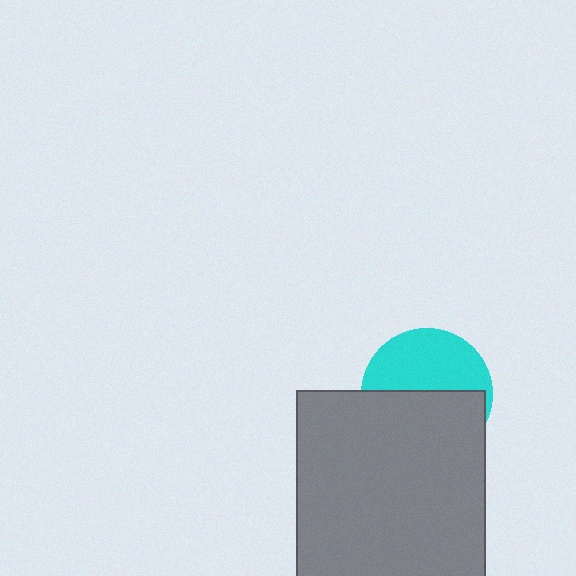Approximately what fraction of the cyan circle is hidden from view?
Roughly 53% of the cyan circle is hidden behind the gray square.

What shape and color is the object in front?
The object in front is a gray square.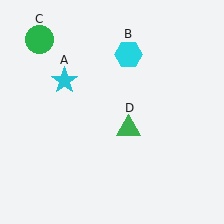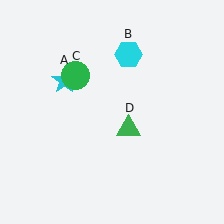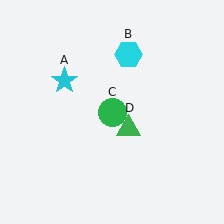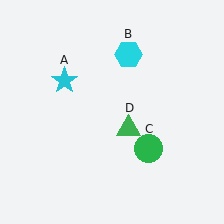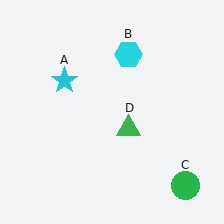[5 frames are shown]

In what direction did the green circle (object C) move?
The green circle (object C) moved down and to the right.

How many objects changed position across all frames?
1 object changed position: green circle (object C).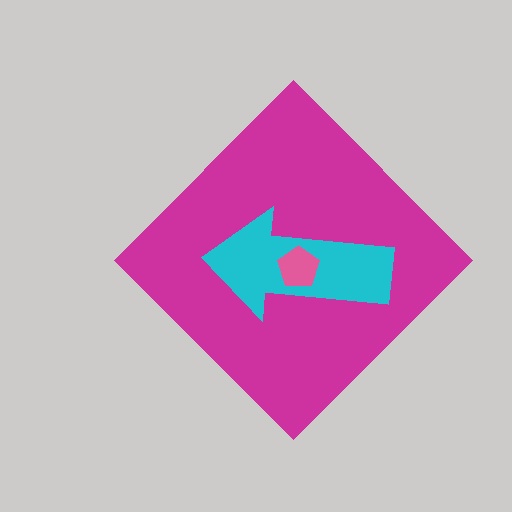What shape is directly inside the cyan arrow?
The pink pentagon.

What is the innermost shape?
The pink pentagon.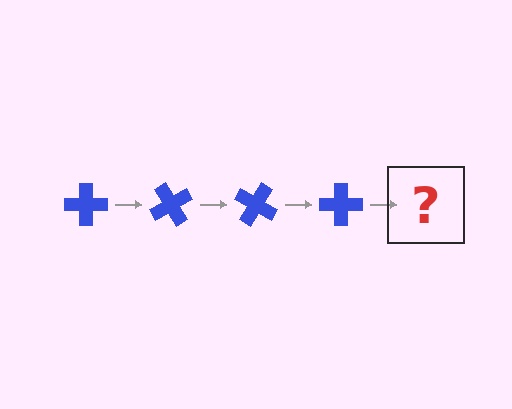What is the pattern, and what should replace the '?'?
The pattern is that the cross rotates 60 degrees each step. The '?' should be a blue cross rotated 240 degrees.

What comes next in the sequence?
The next element should be a blue cross rotated 240 degrees.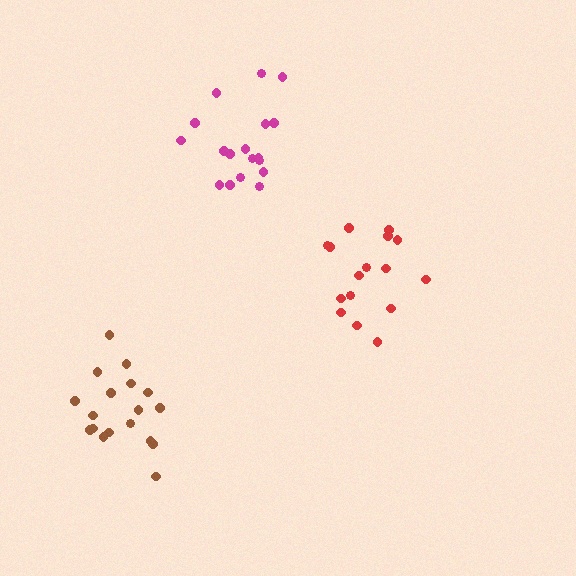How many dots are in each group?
Group 1: 18 dots, Group 2: 18 dots, Group 3: 16 dots (52 total).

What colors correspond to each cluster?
The clusters are colored: magenta, brown, red.